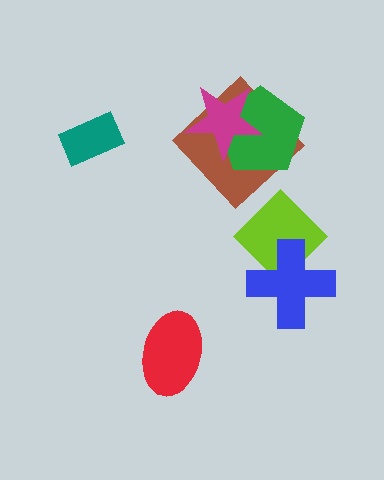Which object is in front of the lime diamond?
The blue cross is in front of the lime diamond.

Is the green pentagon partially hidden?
Yes, it is partially covered by another shape.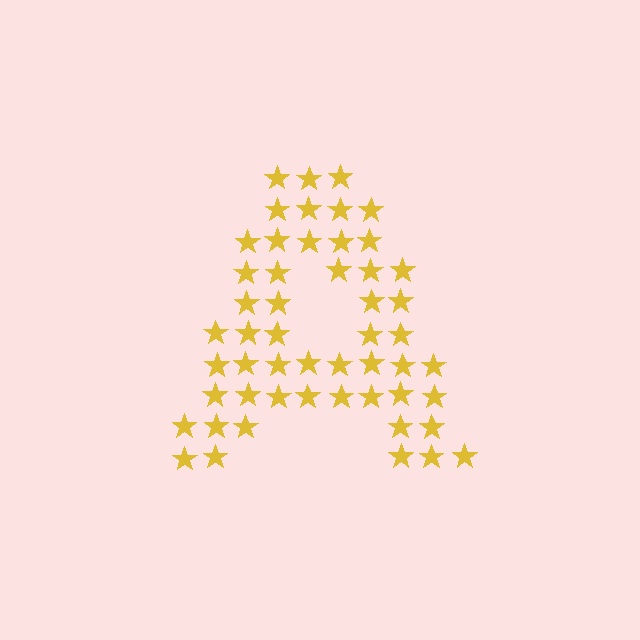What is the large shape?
The large shape is the letter A.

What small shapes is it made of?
It is made of small stars.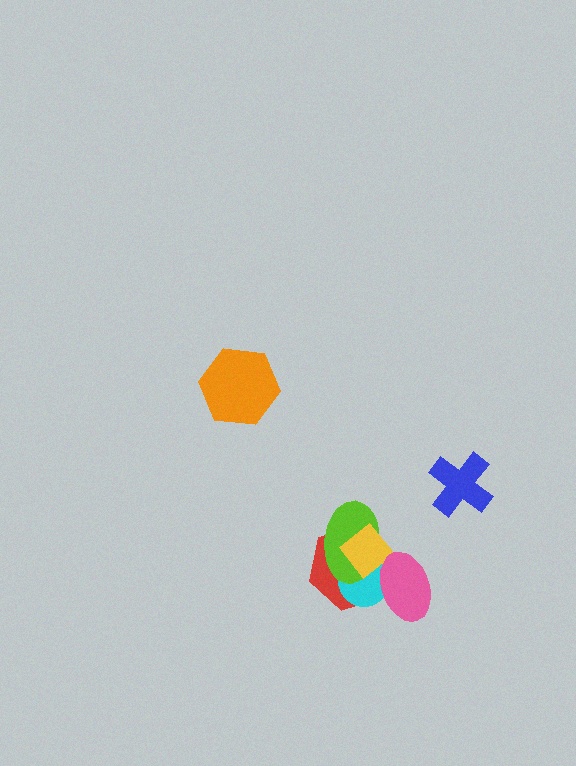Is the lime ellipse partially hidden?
Yes, it is partially covered by another shape.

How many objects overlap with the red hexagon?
4 objects overlap with the red hexagon.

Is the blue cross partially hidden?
No, no other shape covers it.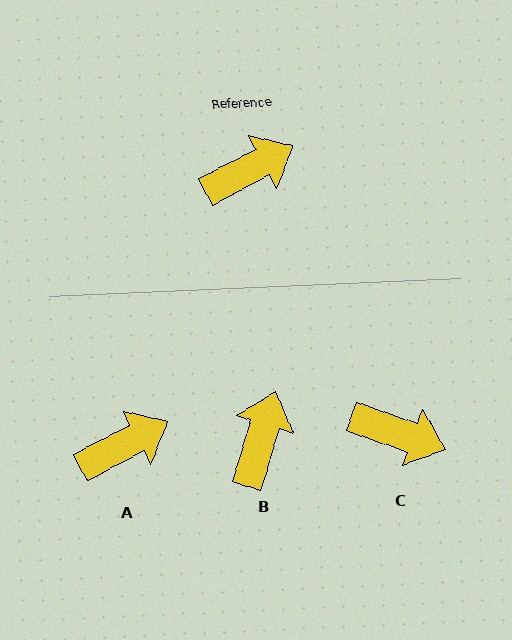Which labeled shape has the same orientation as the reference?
A.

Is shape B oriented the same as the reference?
No, it is off by about 46 degrees.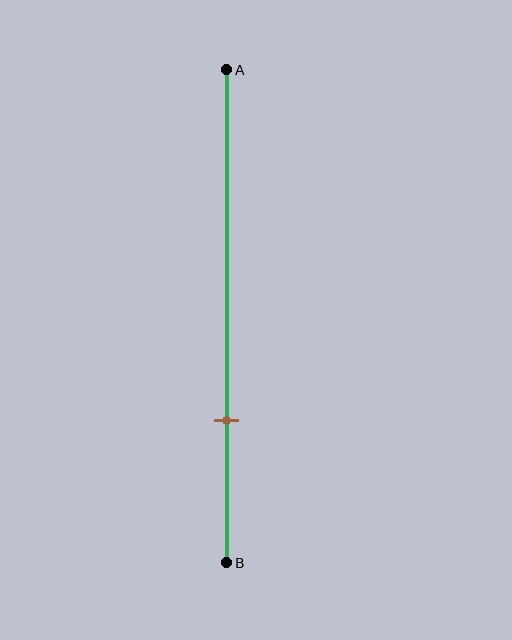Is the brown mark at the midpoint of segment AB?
No, the mark is at about 70% from A, not at the 50% midpoint.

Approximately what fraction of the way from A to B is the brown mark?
The brown mark is approximately 70% of the way from A to B.